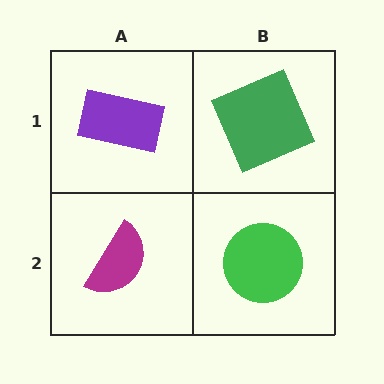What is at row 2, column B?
A green circle.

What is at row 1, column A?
A purple rectangle.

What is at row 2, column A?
A magenta semicircle.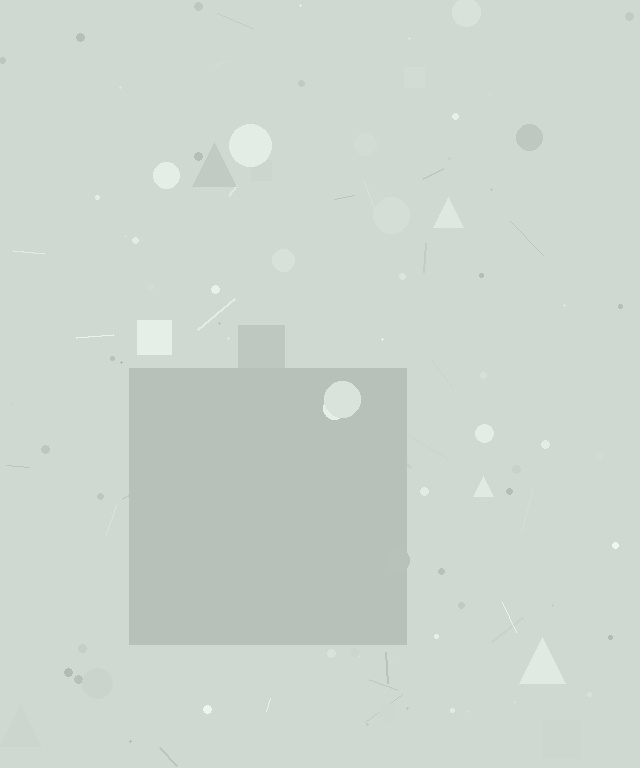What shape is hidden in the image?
A square is hidden in the image.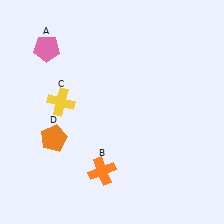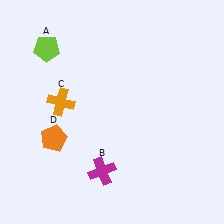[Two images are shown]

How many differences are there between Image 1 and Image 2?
There are 3 differences between the two images.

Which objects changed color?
A changed from pink to lime. B changed from orange to magenta. C changed from yellow to orange.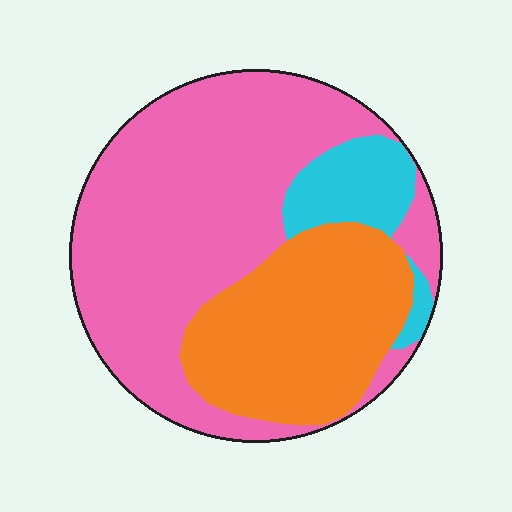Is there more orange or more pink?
Pink.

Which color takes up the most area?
Pink, at roughly 60%.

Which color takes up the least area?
Cyan, at roughly 10%.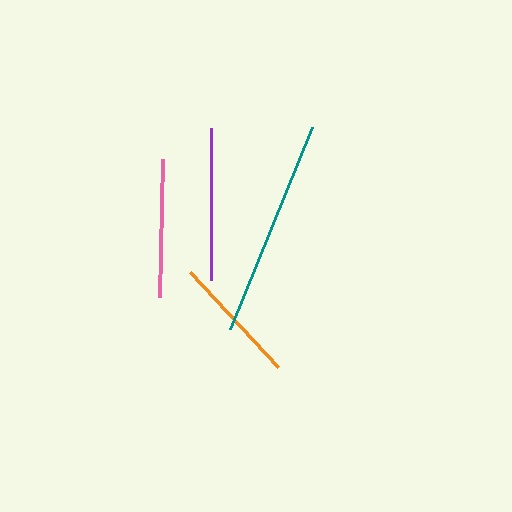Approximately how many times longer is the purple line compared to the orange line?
The purple line is approximately 1.2 times the length of the orange line.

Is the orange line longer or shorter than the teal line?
The teal line is longer than the orange line.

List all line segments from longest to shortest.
From longest to shortest: teal, purple, pink, orange.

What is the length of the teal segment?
The teal segment is approximately 218 pixels long.